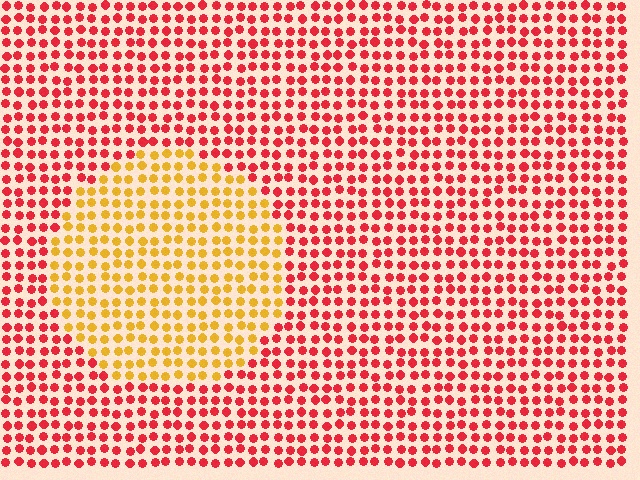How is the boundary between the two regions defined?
The boundary is defined purely by a slight shift in hue (about 50 degrees). Spacing, size, and orientation are identical on both sides.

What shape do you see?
I see a circle.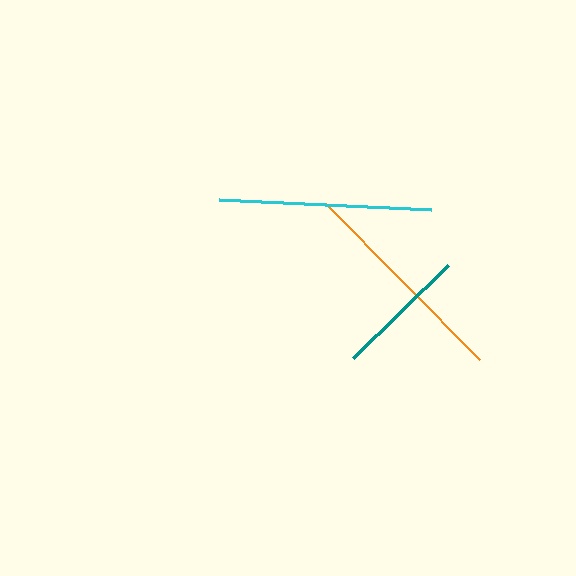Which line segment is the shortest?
The teal line is the shortest at approximately 132 pixels.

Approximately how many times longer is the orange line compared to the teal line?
The orange line is approximately 1.7 times the length of the teal line.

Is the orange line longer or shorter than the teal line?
The orange line is longer than the teal line.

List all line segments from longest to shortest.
From longest to shortest: orange, cyan, teal.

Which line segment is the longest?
The orange line is the longest at approximately 220 pixels.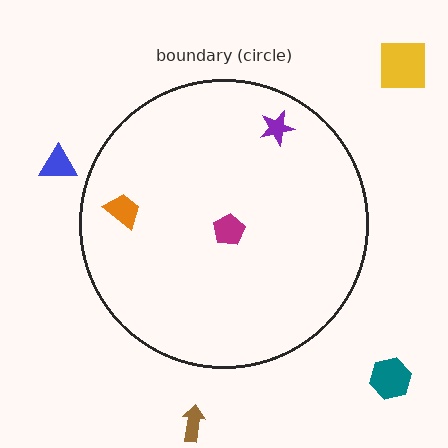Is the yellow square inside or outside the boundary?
Outside.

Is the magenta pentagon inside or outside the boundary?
Inside.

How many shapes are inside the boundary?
3 inside, 4 outside.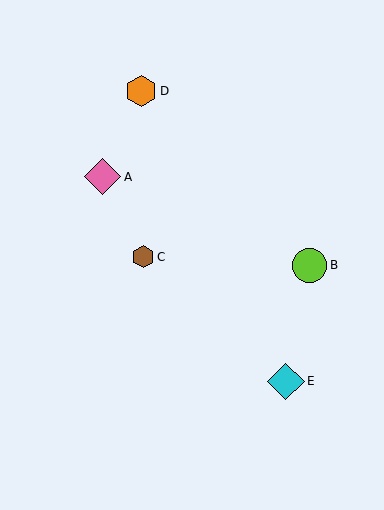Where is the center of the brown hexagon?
The center of the brown hexagon is at (143, 257).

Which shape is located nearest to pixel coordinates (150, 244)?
The brown hexagon (labeled C) at (143, 257) is nearest to that location.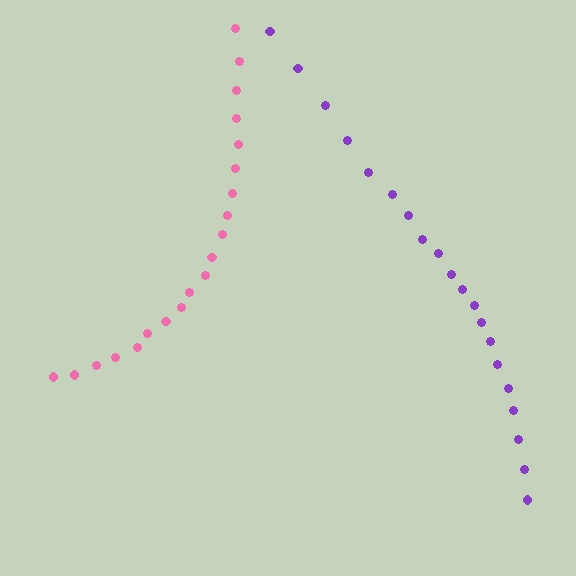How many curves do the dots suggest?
There are 2 distinct paths.